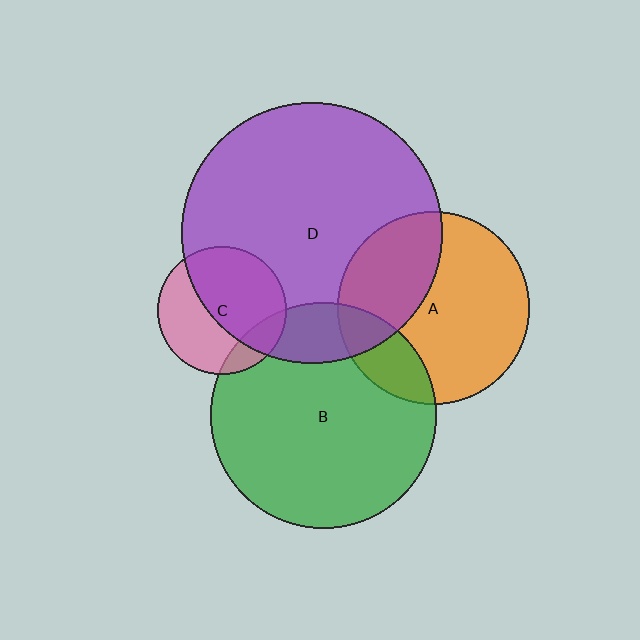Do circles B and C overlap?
Yes.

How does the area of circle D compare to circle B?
Approximately 1.3 times.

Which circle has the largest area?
Circle D (purple).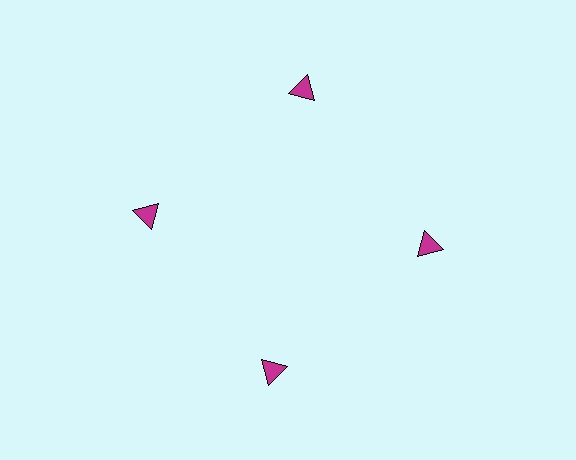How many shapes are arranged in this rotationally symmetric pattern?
There are 4 shapes, arranged in 4 groups of 1.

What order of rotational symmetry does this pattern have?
This pattern has 4-fold rotational symmetry.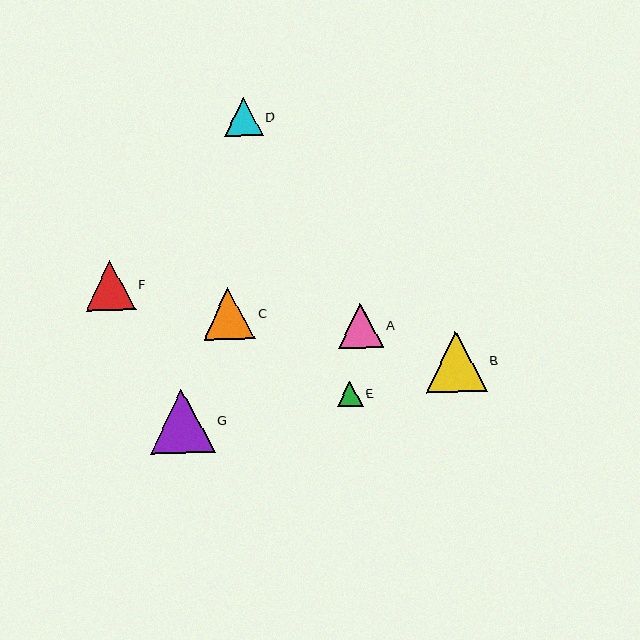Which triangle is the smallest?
Triangle E is the smallest with a size of approximately 26 pixels.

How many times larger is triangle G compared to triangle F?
Triangle G is approximately 1.3 times the size of triangle F.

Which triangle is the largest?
Triangle G is the largest with a size of approximately 65 pixels.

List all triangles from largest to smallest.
From largest to smallest: G, B, C, F, A, D, E.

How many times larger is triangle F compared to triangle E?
Triangle F is approximately 1.9 times the size of triangle E.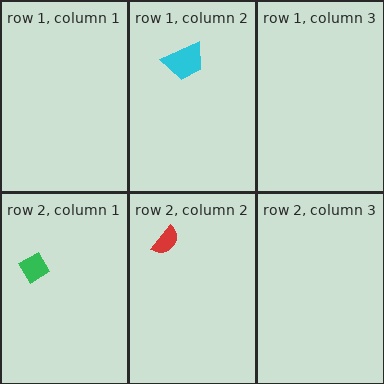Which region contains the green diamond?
The row 2, column 1 region.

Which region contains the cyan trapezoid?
The row 1, column 2 region.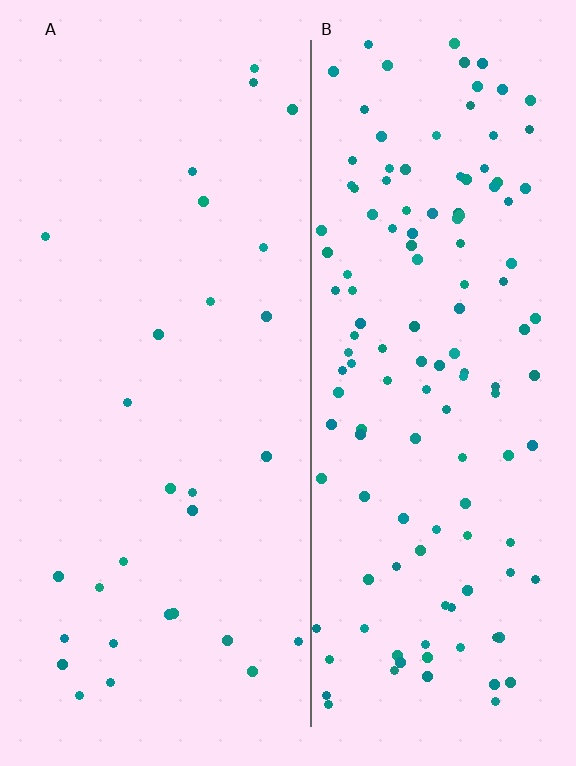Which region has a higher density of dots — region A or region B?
B (the right).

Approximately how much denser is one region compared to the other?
Approximately 4.7× — region B over region A.